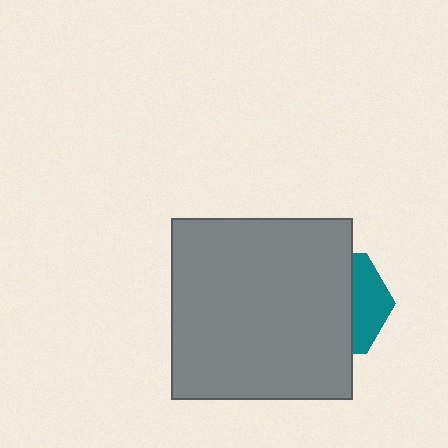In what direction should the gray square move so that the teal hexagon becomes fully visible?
The gray square should move left. That is the shortest direction to clear the overlap and leave the teal hexagon fully visible.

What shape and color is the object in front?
The object in front is a gray square.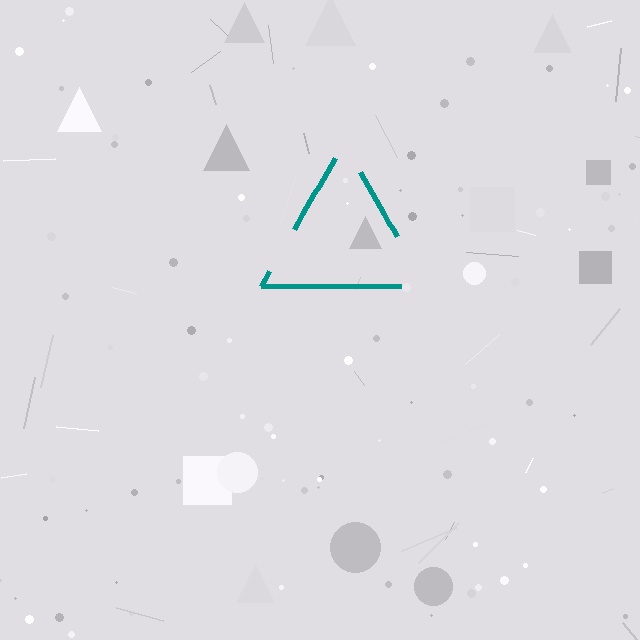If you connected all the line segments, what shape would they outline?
They would outline a triangle.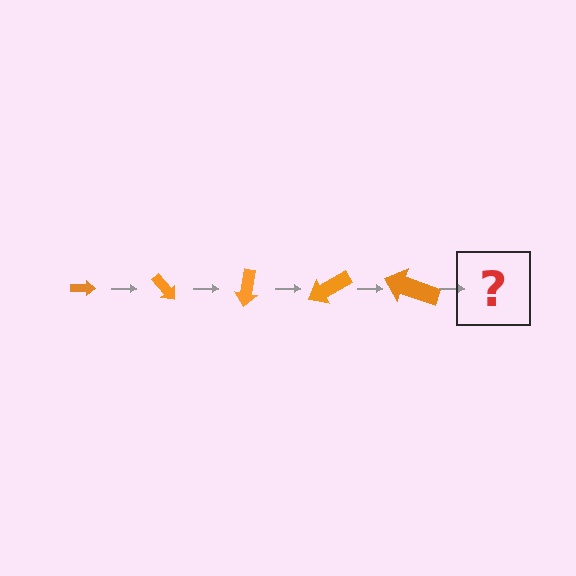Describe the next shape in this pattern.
It should be an arrow, larger than the previous one and rotated 250 degrees from the start.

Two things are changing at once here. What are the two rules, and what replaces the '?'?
The two rules are that the arrow grows larger each step and it rotates 50 degrees each step. The '?' should be an arrow, larger than the previous one and rotated 250 degrees from the start.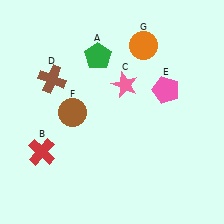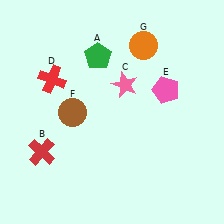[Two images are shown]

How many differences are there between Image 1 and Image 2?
There is 1 difference between the two images.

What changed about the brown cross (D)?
In Image 1, D is brown. In Image 2, it changed to red.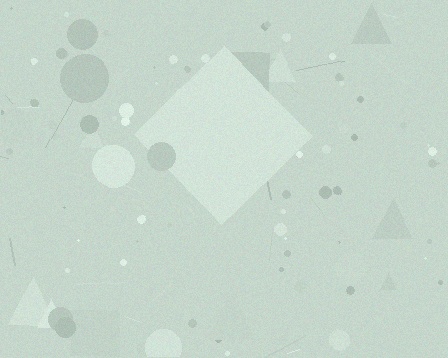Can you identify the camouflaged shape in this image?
The camouflaged shape is a diamond.